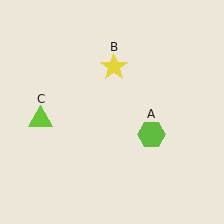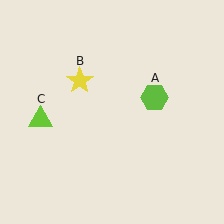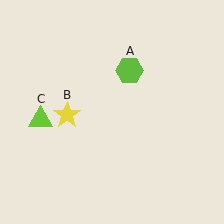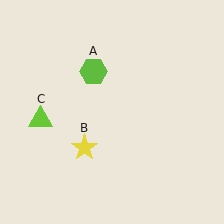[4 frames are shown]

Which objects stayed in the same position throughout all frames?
Lime triangle (object C) remained stationary.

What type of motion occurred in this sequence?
The lime hexagon (object A), yellow star (object B) rotated counterclockwise around the center of the scene.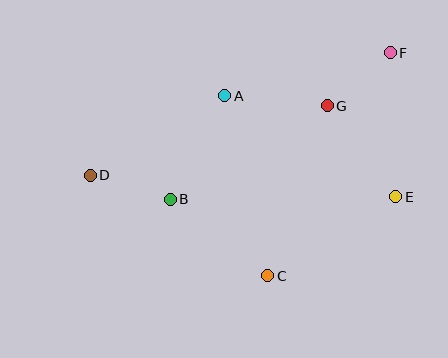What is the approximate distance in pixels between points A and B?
The distance between A and B is approximately 117 pixels.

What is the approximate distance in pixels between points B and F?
The distance between B and F is approximately 264 pixels.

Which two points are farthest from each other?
Points D and F are farthest from each other.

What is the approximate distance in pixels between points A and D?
The distance between A and D is approximately 156 pixels.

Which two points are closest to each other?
Points F and G are closest to each other.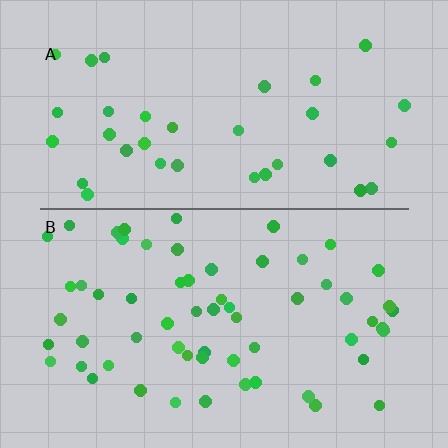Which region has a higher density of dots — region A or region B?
B (the bottom).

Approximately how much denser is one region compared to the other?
Approximately 1.7× — region B over region A.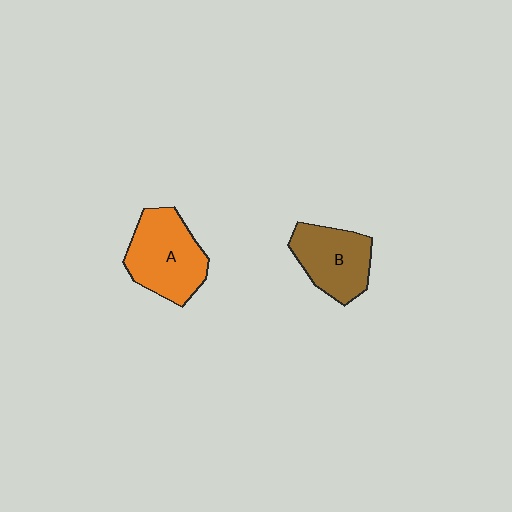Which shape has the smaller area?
Shape B (brown).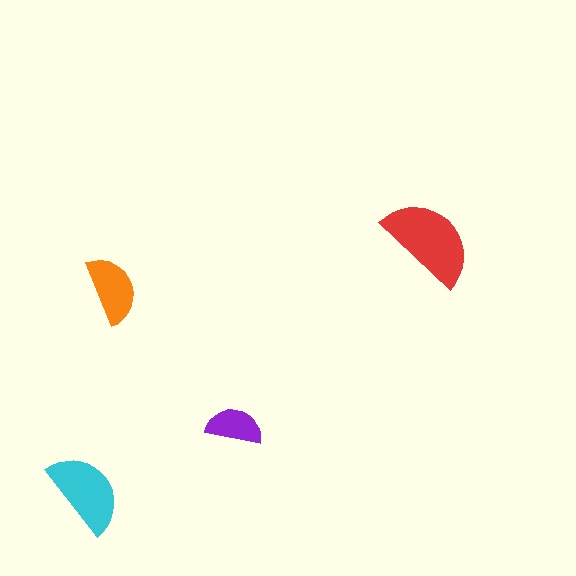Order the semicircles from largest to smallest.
the red one, the cyan one, the orange one, the purple one.